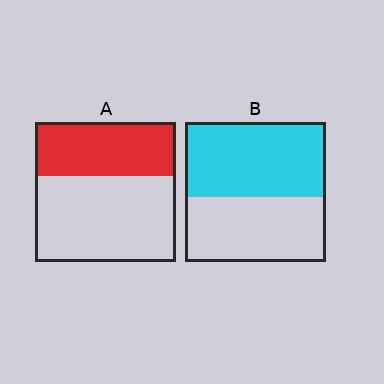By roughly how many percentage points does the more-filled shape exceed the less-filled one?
By roughly 15 percentage points (B over A).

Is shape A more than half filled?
No.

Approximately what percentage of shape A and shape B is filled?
A is approximately 40% and B is approximately 55%.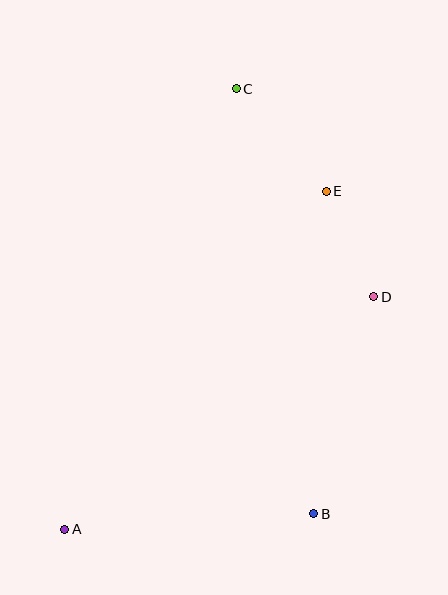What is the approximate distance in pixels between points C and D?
The distance between C and D is approximately 250 pixels.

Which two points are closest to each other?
Points D and E are closest to each other.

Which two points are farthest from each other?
Points A and C are farthest from each other.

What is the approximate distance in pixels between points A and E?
The distance between A and E is approximately 427 pixels.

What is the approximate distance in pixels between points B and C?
The distance between B and C is approximately 432 pixels.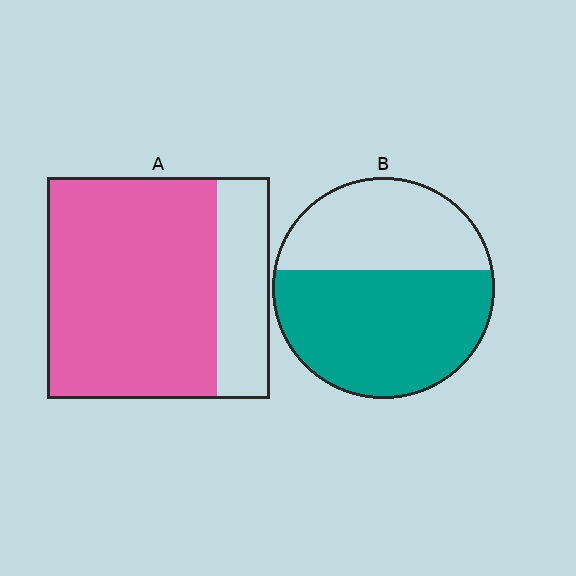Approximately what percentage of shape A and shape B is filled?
A is approximately 75% and B is approximately 60%.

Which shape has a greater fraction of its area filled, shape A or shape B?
Shape A.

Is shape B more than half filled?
Yes.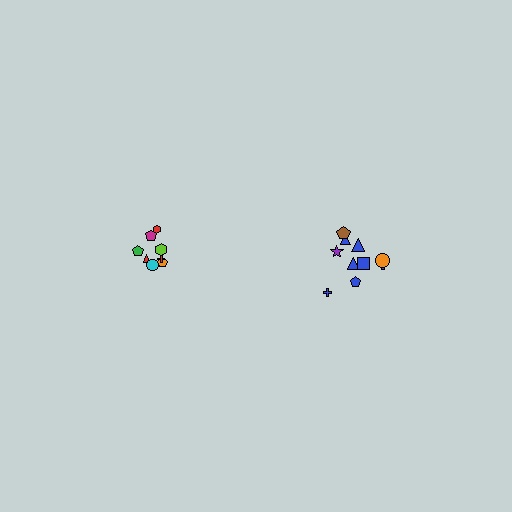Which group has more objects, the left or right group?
The right group.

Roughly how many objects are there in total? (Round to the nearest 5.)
Roughly 20 objects in total.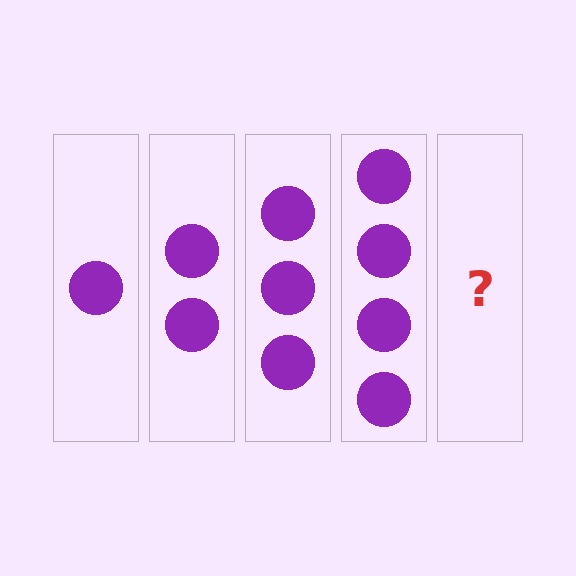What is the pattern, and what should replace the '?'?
The pattern is that each step adds one more circle. The '?' should be 5 circles.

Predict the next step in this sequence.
The next step is 5 circles.